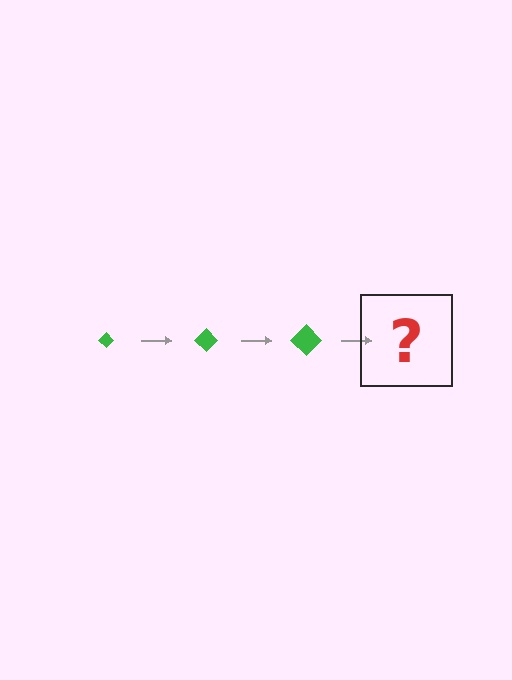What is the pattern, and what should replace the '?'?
The pattern is that the diamond gets progressively larger each step. The '?' should be a green diamond, larger than the previous one.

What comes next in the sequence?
The next element should be a green diamond, larger than the previous one.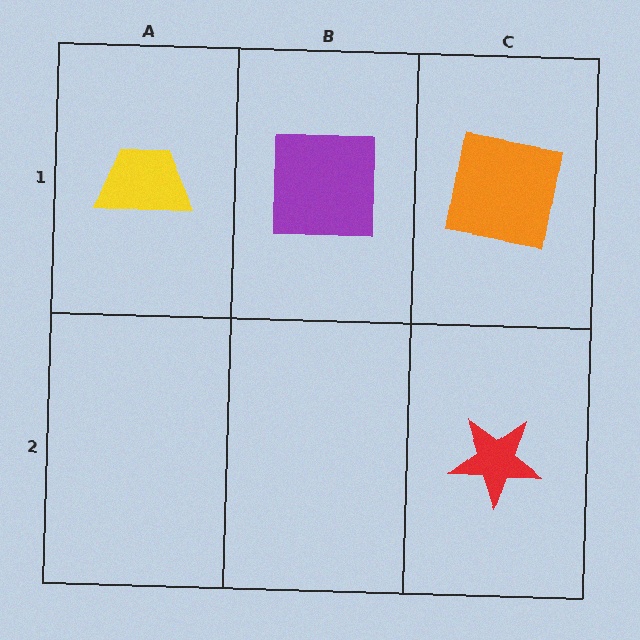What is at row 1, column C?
An orange square.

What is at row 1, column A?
A yellow trapezoid.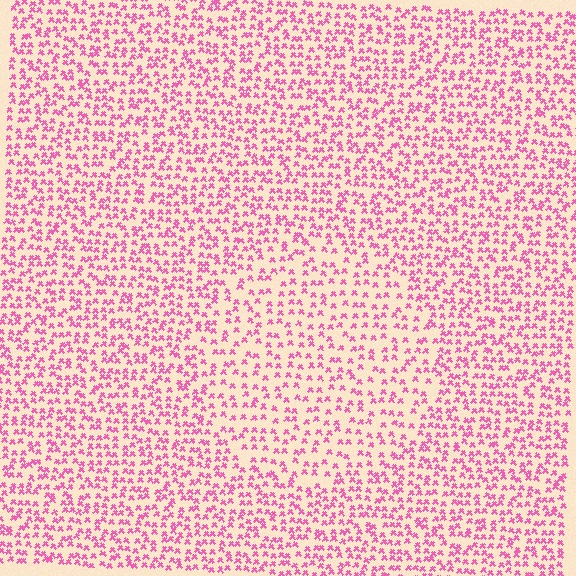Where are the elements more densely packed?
The elements are more densely packed outside the circle boundary.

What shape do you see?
I see a circle.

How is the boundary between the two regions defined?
The boundary is defined by a change in element density (approximately 1.6x ratio). All elements are the same color, size, and shape.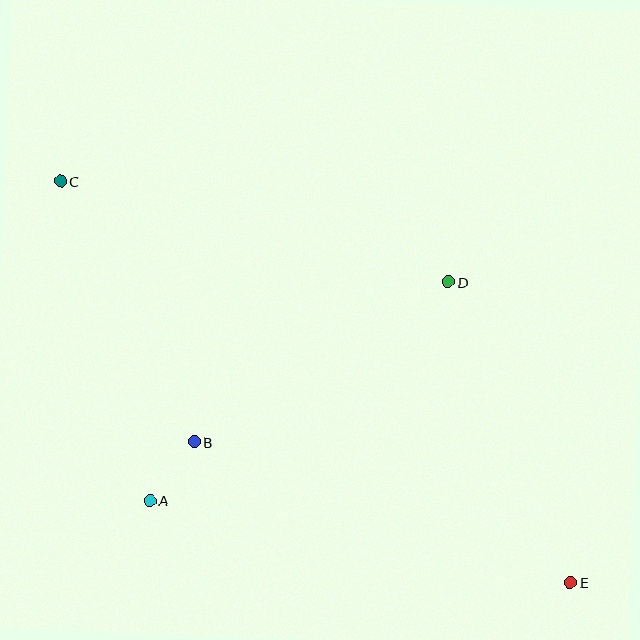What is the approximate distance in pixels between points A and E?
The distance between A and E is approximately 429 pixels.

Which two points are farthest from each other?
Points C and E are farthest from each other.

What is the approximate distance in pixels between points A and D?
The distance between A and D is approximately 370 pixels.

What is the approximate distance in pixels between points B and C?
The distance between B and C is approximately 293 pixels.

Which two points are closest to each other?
Points A and B are closest to each other.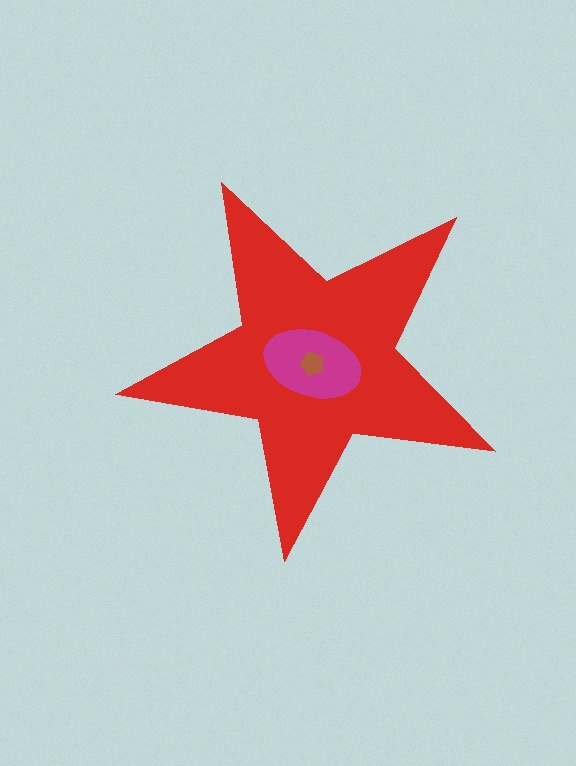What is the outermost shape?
The red star.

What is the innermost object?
The brown pentagon.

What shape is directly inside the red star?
The magenta ellipse.